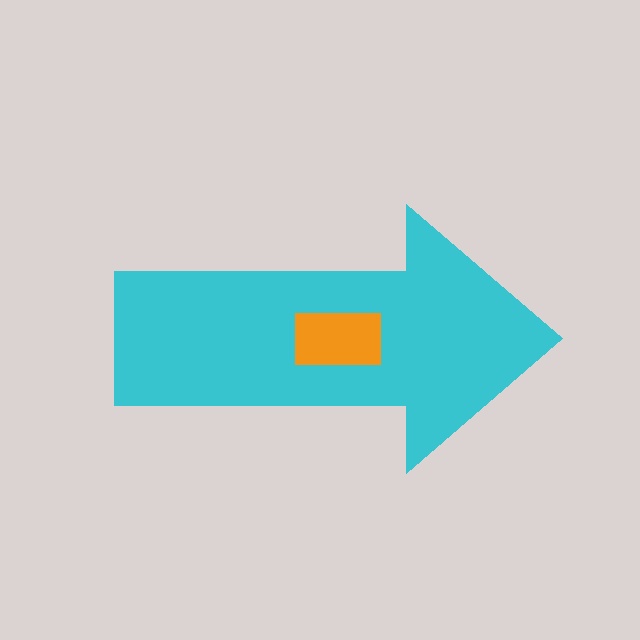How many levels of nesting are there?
2.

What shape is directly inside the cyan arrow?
The orange rectangle.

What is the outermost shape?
The cyan arrow.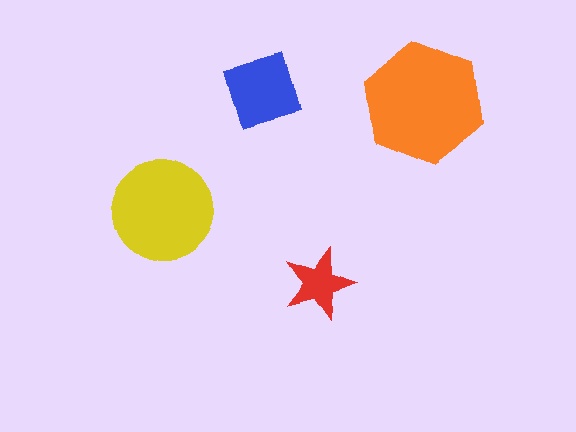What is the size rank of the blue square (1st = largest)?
3rd.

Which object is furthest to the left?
The yellow circle is leftmost.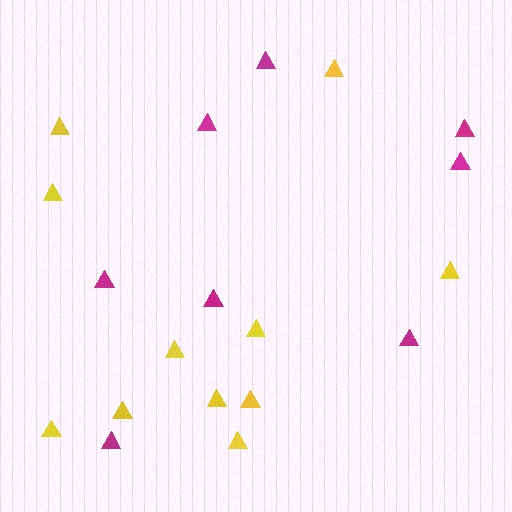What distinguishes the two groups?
There are 2 groups: one group of magenta triangles (8) and one group of yellow triangles (11).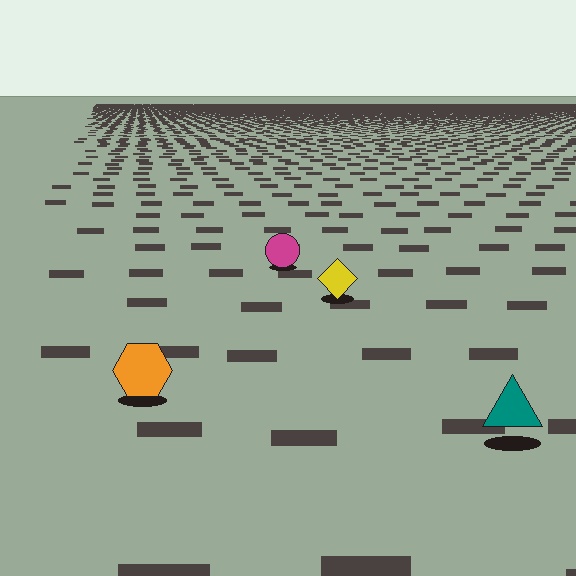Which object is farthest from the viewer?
The magenta circle is farthest from the viewer. It appears smaller and the ground texture around it is denser.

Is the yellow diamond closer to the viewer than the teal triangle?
No. The teal triangle is closer — you can tell from the texture gradient: the ground texture is coarser near it.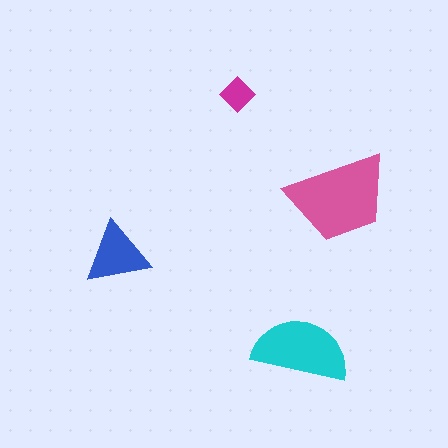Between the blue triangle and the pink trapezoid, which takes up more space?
The pink trapezoid.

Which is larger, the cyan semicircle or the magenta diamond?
The cyan semicircle.